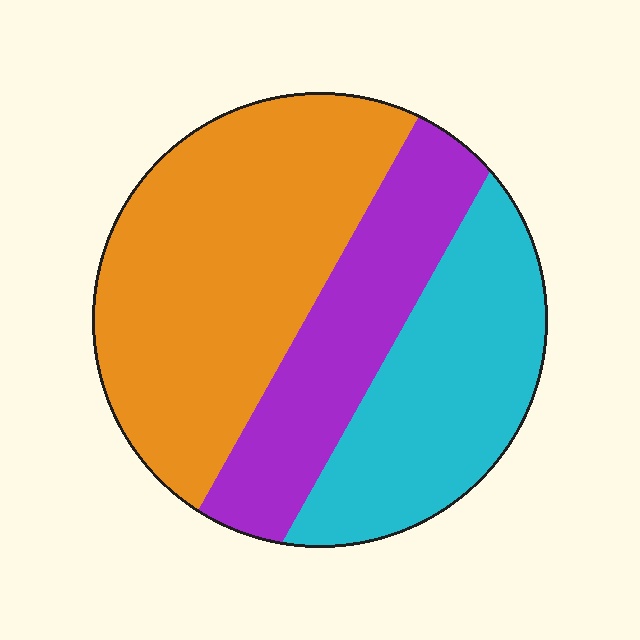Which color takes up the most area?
Orange, at roughly 45%.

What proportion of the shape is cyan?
Cyan covers 29% of the shape.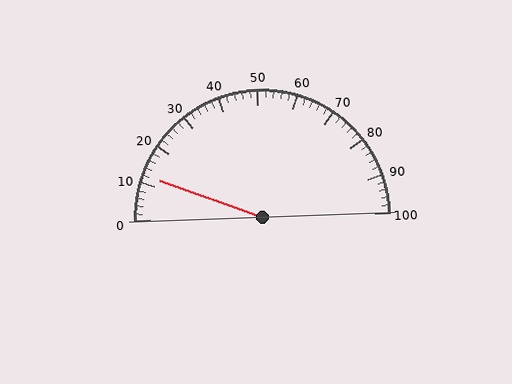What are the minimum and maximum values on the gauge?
The gauge ranges from 0 to 100.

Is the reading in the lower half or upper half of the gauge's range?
The reading is in the lower half of the range (0 to 100).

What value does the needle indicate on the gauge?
The needle indicates approximately 12.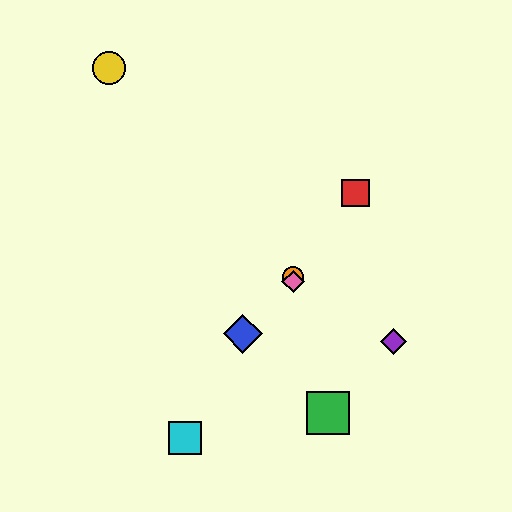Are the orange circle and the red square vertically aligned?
No, the orange circle is at x≈293 and the red square is at x≈355.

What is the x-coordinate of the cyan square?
The cyan square is at x≈185.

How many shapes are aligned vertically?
2 shapes (the orange circle, the pink diamond) are aligned vertically.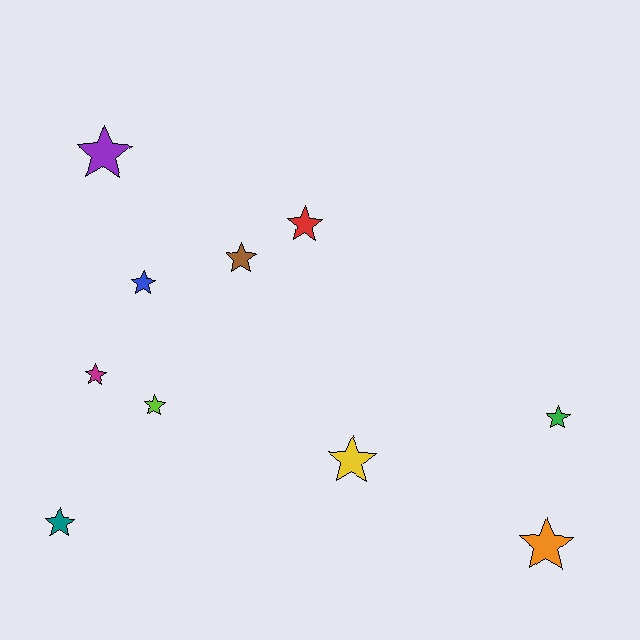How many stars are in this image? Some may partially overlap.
There are 10 stars.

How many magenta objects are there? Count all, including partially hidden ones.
There is 1 magenta object.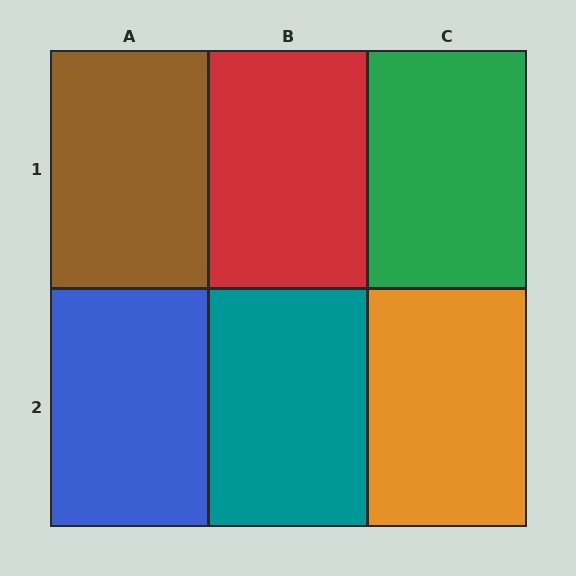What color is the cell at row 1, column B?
Red.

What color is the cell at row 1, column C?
Green.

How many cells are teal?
1 cell is teal.